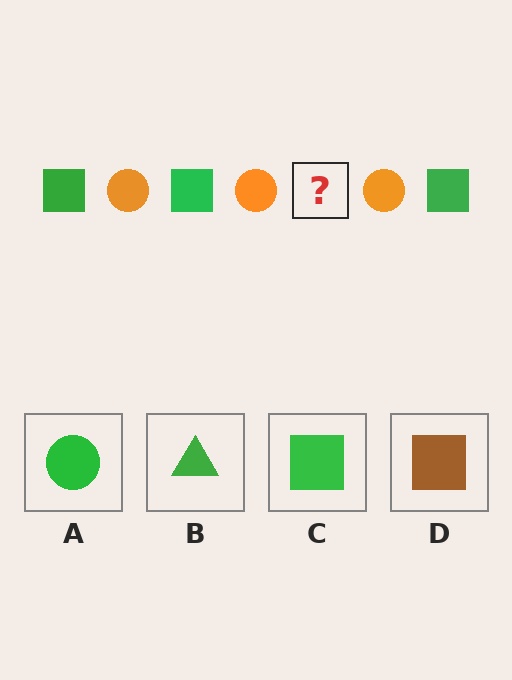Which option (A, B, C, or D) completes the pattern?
C.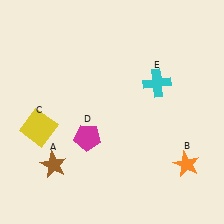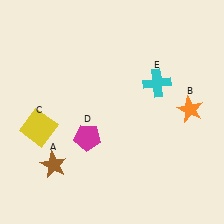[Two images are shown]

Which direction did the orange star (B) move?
The orange star (B) moved up.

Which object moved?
The orange star (B) moved up.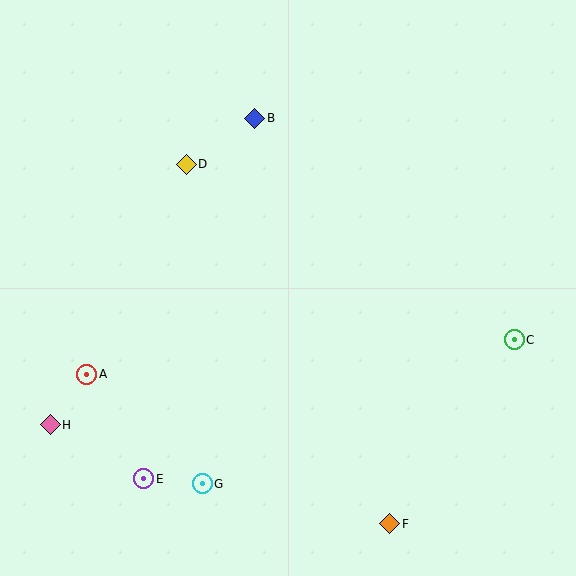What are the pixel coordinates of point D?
Point D is at (186, 164).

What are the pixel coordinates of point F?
Point F is at (390, 524).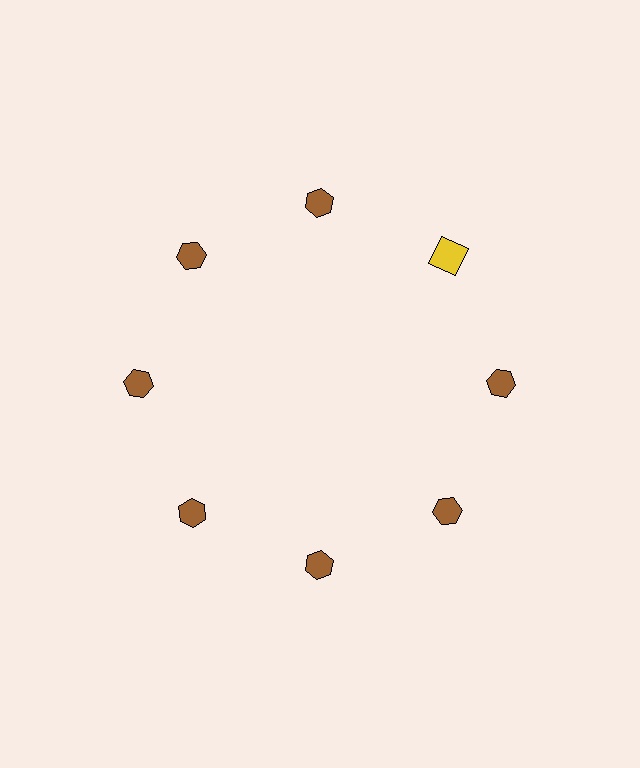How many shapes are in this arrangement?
There are 8 shapes arranged in a ring pattern.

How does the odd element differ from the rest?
It differs in both color (yellow instead of brown) and shape (square instead of hexagon).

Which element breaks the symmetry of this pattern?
The yellow square at roughly the 2 o'clock position breaks the symmetry. All other shapes are brown hexagons.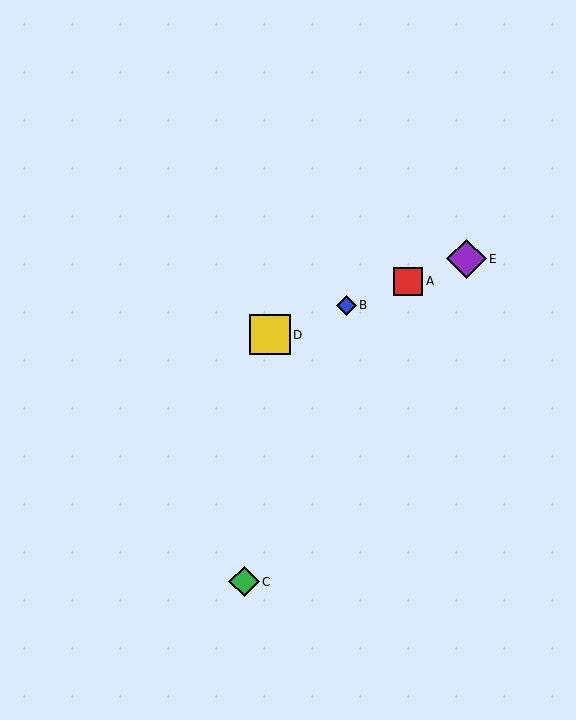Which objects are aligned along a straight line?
Objects A, B, D, E are aligned along a straight line.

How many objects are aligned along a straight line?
4 objects (A, B, D, E) are aligned along a straight line.